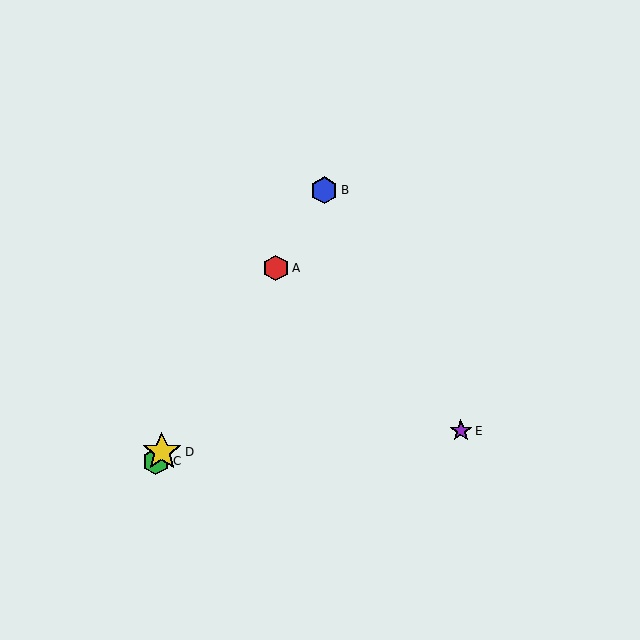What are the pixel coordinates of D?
Object D is at (162, 452).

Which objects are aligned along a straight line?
Objects A, B, C, D are aligned along a straight line.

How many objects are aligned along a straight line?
4 objects (A, B, C, D) are aligned along a straight line.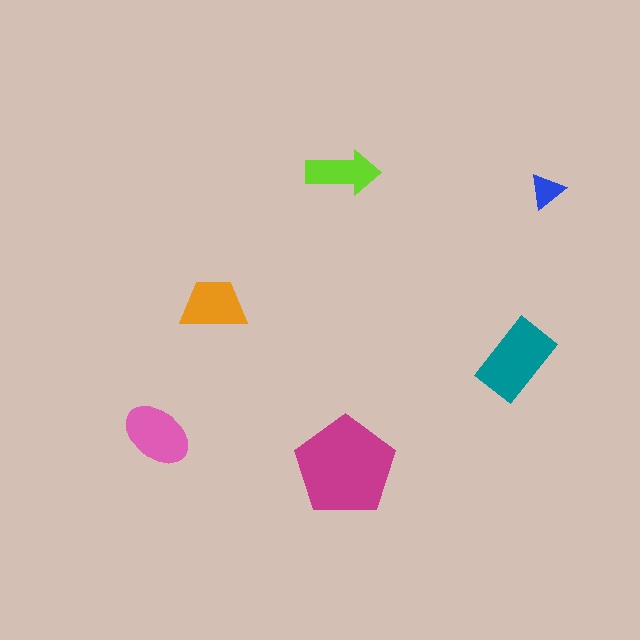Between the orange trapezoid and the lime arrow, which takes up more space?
The orange trapezoid.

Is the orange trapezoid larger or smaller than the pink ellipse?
Smaller.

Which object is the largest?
The magenta pentagon.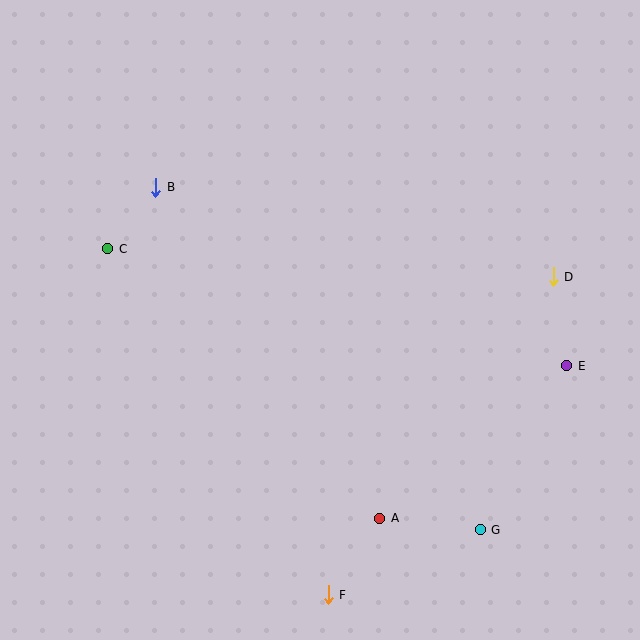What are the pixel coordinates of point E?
Point E is at (567, 366).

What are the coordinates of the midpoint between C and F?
The midpoint between C and F is at (218, 422).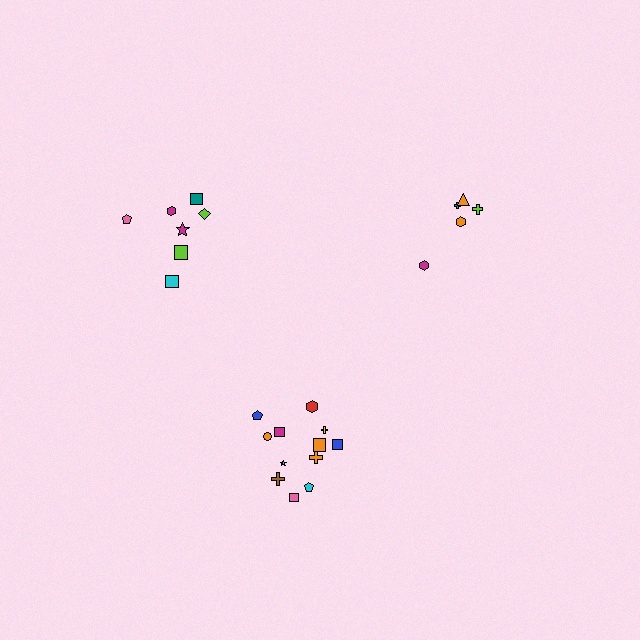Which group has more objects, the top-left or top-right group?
The top-left group.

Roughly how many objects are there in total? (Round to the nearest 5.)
Roughly 25 objects in total.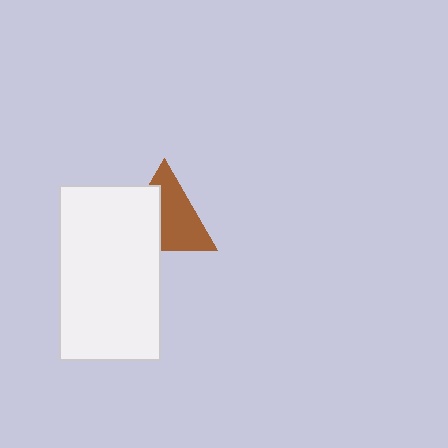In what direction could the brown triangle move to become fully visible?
The brown triangle could move toward the upper-right. That would shift it out from behind the white rectangle entirely.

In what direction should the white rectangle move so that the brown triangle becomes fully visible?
The white rectangle should move toward the lower-left. That is the shortest direction to clear the overlap and leave the brown triangle fully visible.